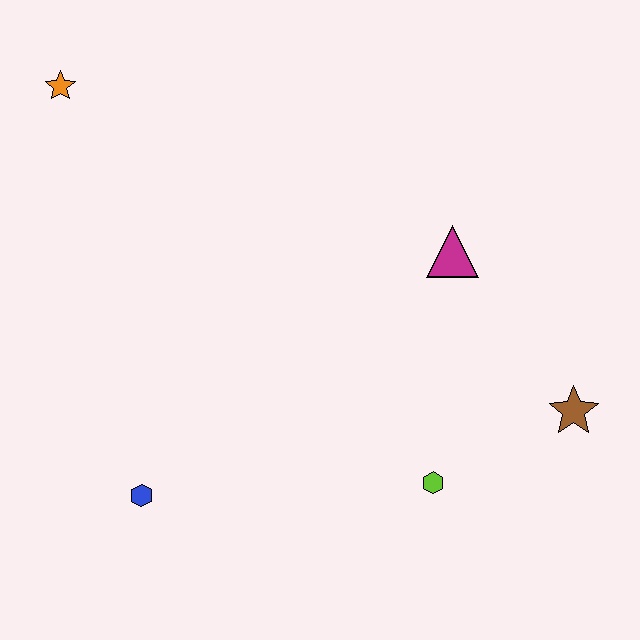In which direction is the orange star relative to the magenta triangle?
The orange star is to the left of the magenta triangle.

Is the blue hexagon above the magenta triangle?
No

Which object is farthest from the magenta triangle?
The orange star is farthest from the magenta triangle.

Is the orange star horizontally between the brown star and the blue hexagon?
No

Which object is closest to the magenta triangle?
The brown star is closest to the magenta triangle.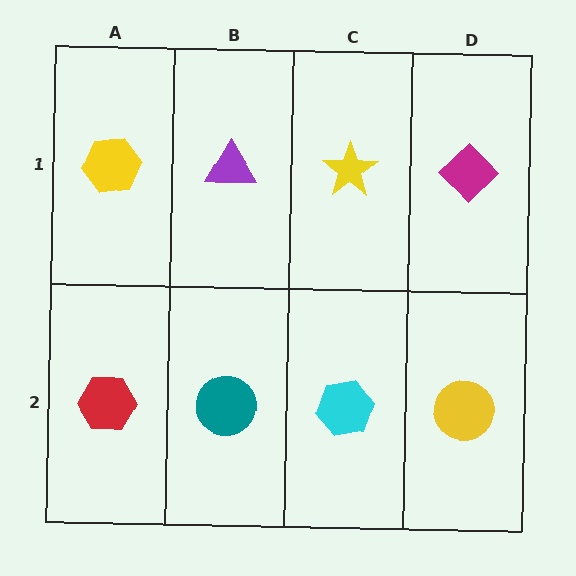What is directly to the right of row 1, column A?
A purple triangle.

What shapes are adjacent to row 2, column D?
A magenta diamond (row 1, column D), a cyan hexagon (row 2, column C).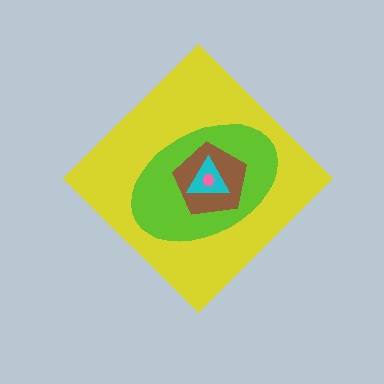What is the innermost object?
The pink hexagon.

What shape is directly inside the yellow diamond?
The lime ellipse.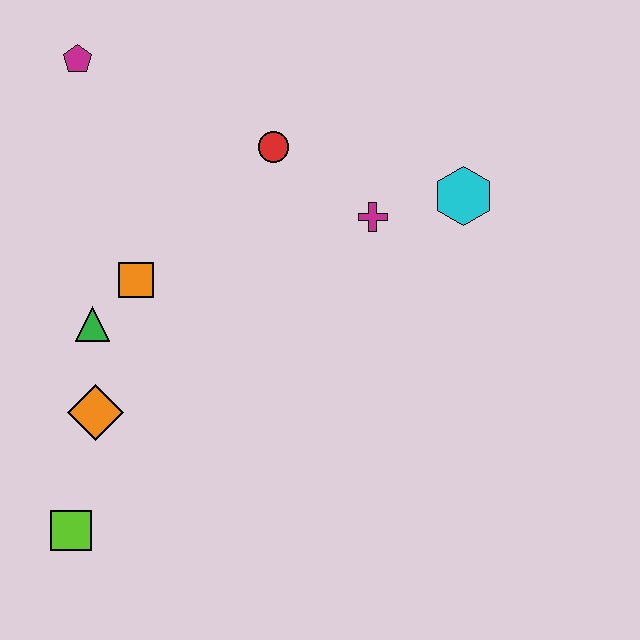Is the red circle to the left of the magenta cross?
Yes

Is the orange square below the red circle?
Yes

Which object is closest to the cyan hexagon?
The magenta cross is closest to the cyan hexagon.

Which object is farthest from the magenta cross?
The lime square is farthest from the magenta cross.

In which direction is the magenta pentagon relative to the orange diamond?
The magenta pentagon is above the orange diamond.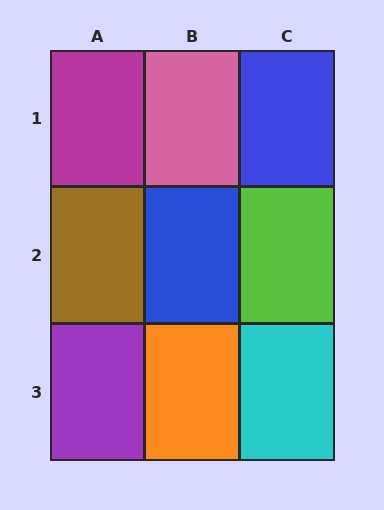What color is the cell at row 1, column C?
Blue.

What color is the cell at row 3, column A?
Purple.